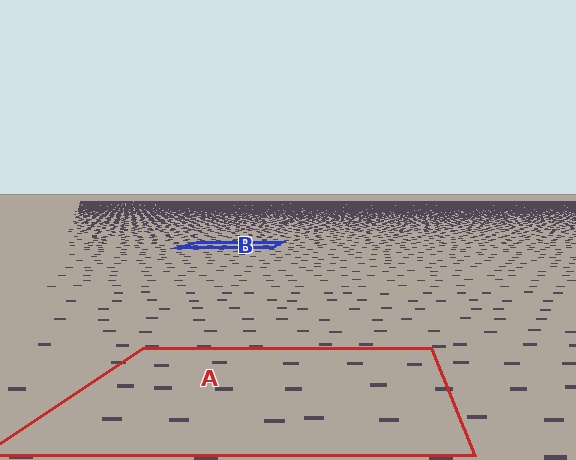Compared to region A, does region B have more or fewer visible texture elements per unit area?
Region B has more texture elements per unit area — they are packed more densely because it is farther away.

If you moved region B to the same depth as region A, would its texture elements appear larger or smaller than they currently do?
They would appear larger. At a closer depth, the same texture elements are projected at a bigger on-screen size.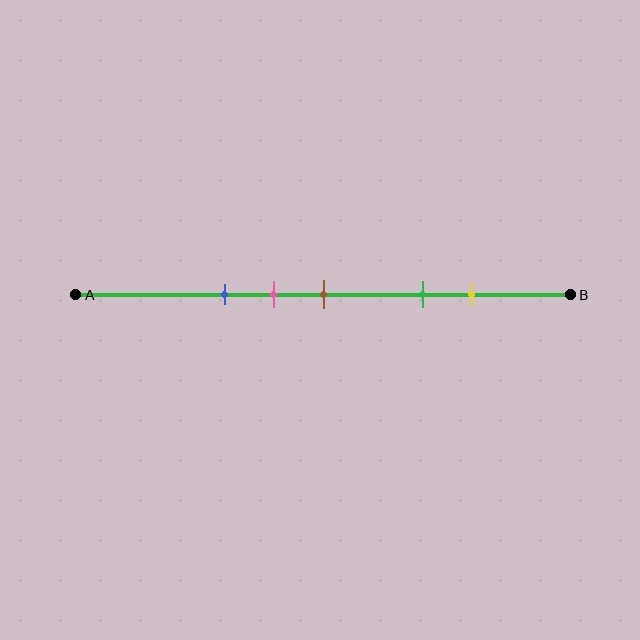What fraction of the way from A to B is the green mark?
The green mark is approximately 70% (0.7) of the way from A to B.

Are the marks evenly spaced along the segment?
No, the marks are not evenly spaced.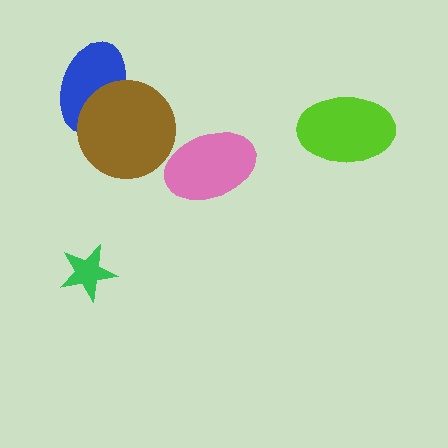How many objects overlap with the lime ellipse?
0 objects overlap with the lime ellipse.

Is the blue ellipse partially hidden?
Yes, it is partially covered by another shape.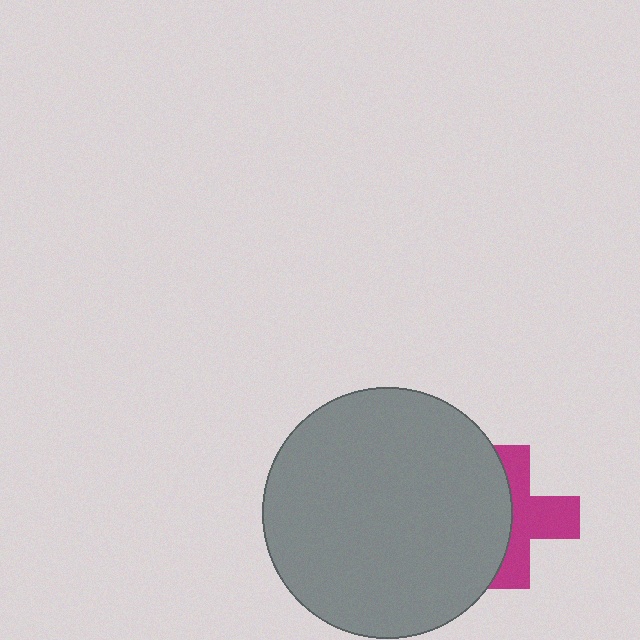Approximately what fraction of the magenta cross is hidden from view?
Roughly 48% of the magenta cross is hidden behind the gray circle.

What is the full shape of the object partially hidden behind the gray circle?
The partially hidden object is a magenta cross.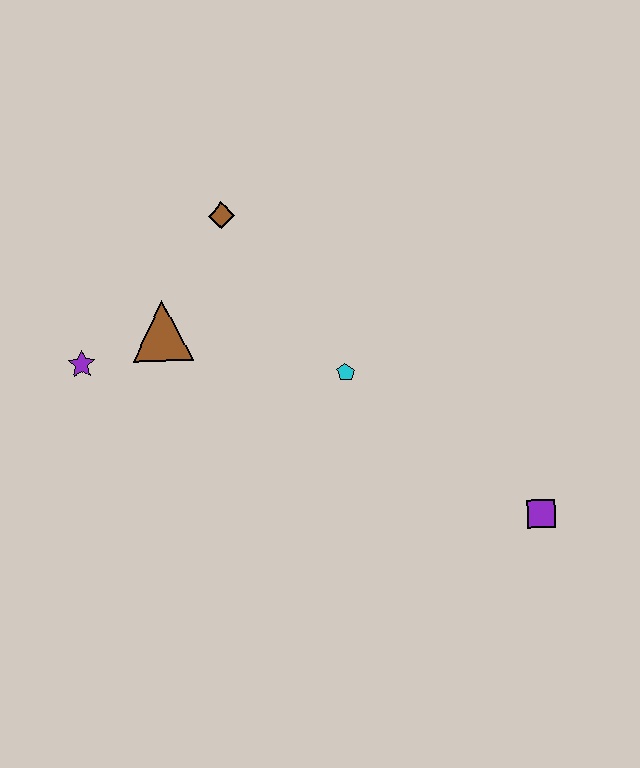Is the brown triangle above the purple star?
Yes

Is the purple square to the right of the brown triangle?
Yes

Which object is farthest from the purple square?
The purple star is farthest from the purple square.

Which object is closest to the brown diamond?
The brown triangle is closest to the brown diamond.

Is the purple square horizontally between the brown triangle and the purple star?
No